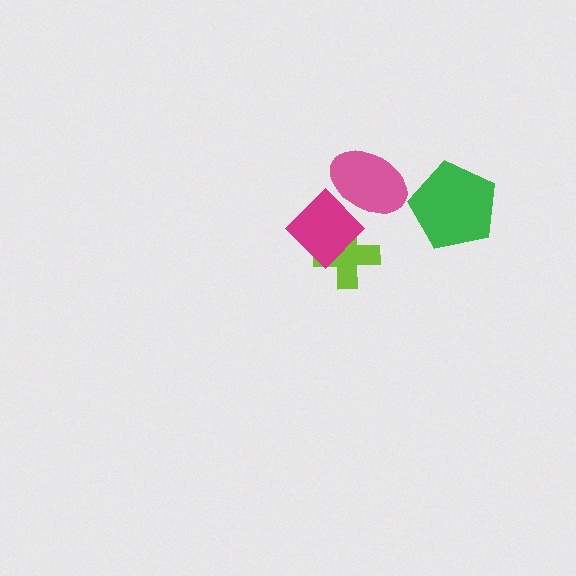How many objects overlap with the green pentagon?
0 objects overlap with the green pentagon.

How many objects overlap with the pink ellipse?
1 object overlaps with the pink ellipse.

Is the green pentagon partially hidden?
No, no other shape covers it.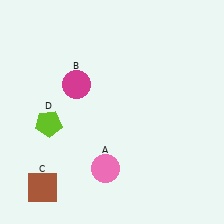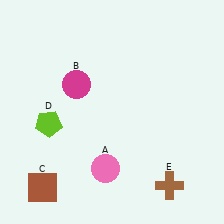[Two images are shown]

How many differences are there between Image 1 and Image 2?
There is 1 difference between the two images.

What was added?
A brown cross (E) was added in Image 2.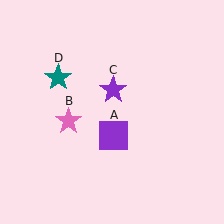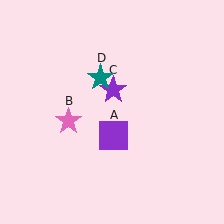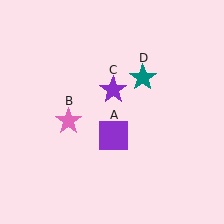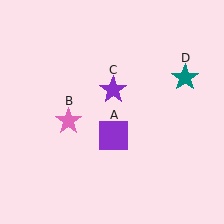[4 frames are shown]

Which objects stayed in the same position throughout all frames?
Purple square (object A) and pink star (object B) and purple star (object C) remained stationary.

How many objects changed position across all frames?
1 object changed position: teal star (object D).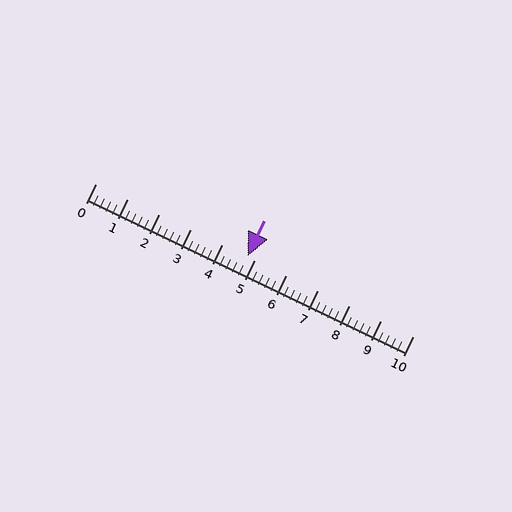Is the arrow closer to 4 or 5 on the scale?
The arrow is closer to 5.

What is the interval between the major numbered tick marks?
The major tick marks are spaced 1 units apart.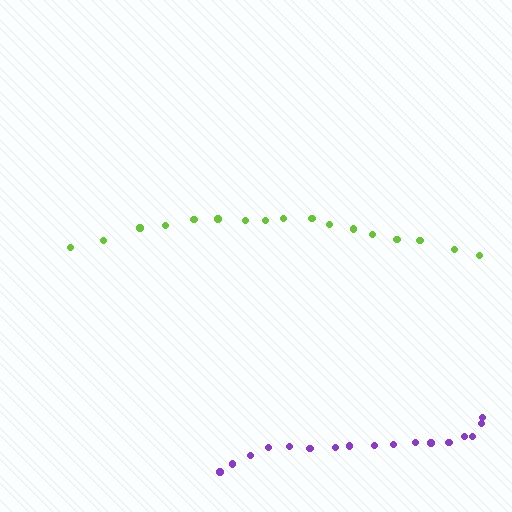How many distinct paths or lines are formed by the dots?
There are 2 distinct paths.